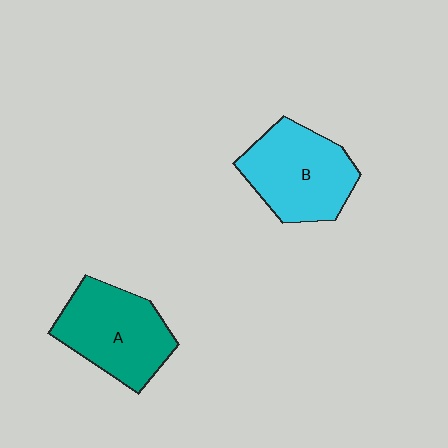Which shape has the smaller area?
Shape A (teal).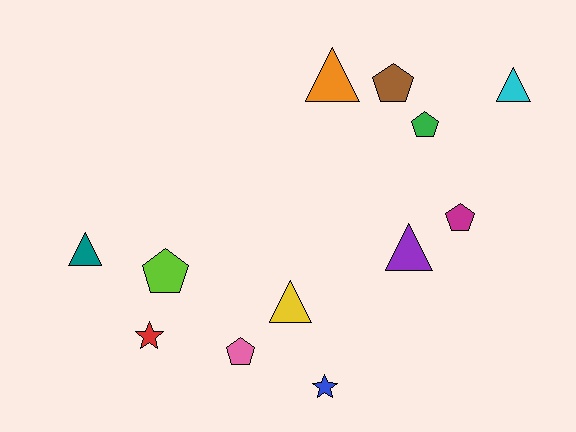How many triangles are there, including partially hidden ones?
There are 5 triangles.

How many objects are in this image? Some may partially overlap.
There are 12 objects.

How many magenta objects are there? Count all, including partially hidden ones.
There is 1 magenta object.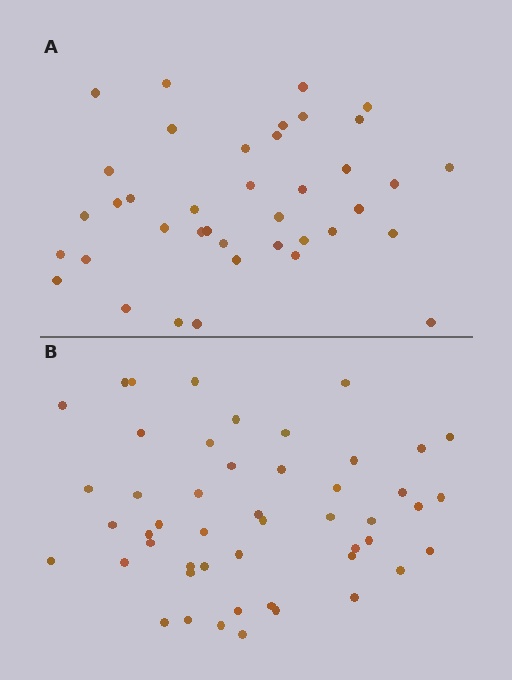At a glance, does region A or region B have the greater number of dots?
Region B (the bottom region) has more dots.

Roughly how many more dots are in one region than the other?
Region B has roughly 10 or so more dots than region A.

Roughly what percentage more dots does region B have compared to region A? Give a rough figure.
About 25% more.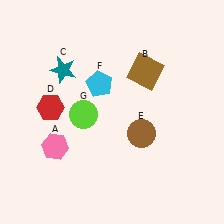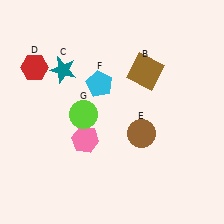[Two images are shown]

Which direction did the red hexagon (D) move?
The red hexagon (D) moved up.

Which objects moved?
The objects that moved are: the pink hexagon (A), the red hexagon (D).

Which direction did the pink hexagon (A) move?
The pink hexagon (A) moved right.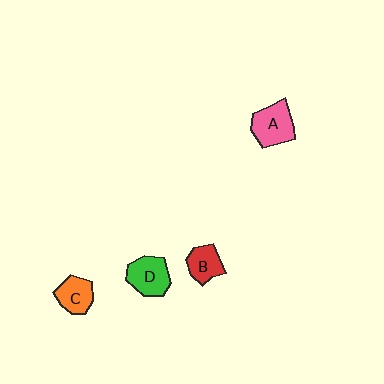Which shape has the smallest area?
Shape B (red).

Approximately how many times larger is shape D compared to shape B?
Approximately 1.3 times.